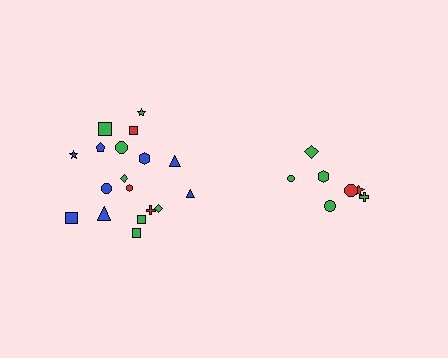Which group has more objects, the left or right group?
The left group.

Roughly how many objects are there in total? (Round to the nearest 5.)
Roughly 25 objects in total.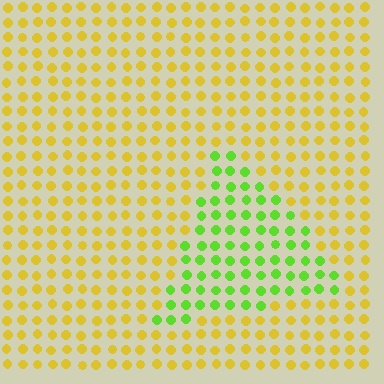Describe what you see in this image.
The image is filled with small yellow elements in a uniform arrangement. A triangle-shaped region is visible where the elements are tinted to a slightly different hue, forming a subtle color boundary.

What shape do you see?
I see a triangle.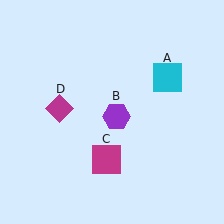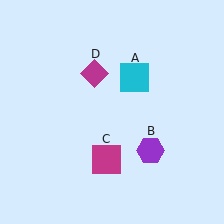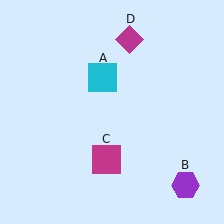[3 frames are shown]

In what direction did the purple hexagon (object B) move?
The purple hexagon (object B) moved down and to the right.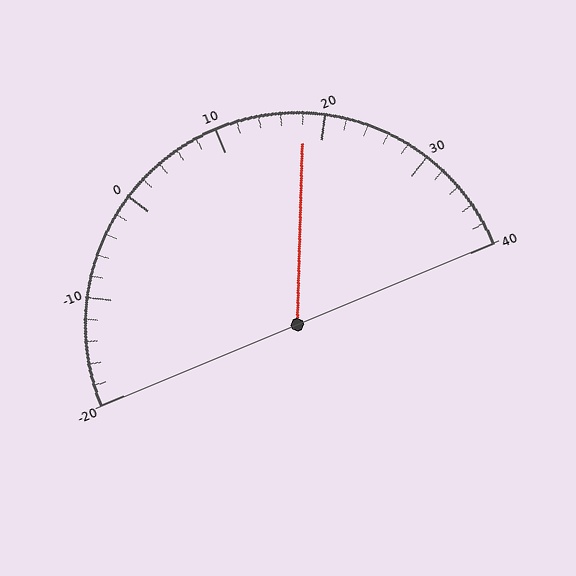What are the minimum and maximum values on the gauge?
The gauge ranges from -20 to 40.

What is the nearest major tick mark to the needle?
The nearest major tick mark is 20.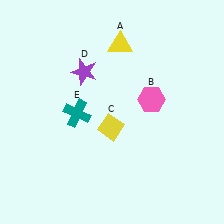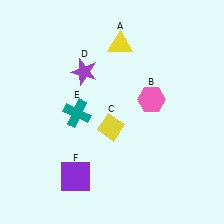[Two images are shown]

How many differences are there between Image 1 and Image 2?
There is 1 difference between the two images.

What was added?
A purple square (F) was added in Image 2.